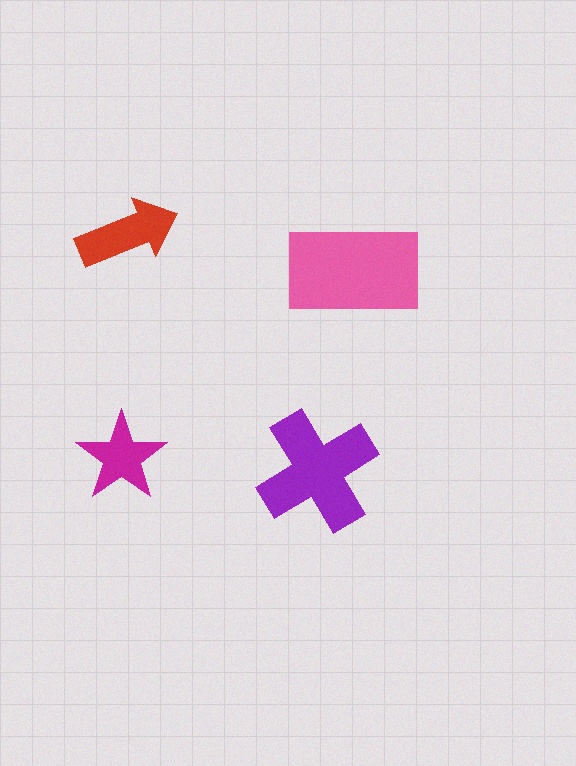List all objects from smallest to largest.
The magenta star, the red arrow, the purple cross, the pink rectangle.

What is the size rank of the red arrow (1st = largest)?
3rd.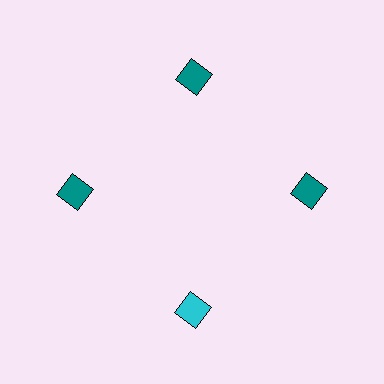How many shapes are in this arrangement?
There are 4 shapes arranged in a ring pattern.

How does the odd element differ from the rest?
It has a different color: cyan instead of teal.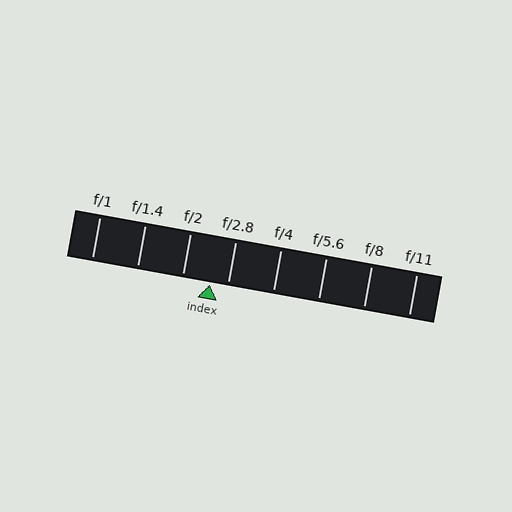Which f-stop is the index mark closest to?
The index mark is closest to f/2.8.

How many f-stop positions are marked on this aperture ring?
There are 8 f-stop positions marked.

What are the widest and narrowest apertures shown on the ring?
The widest aperture shown is f/1 and the narrowest is f/11.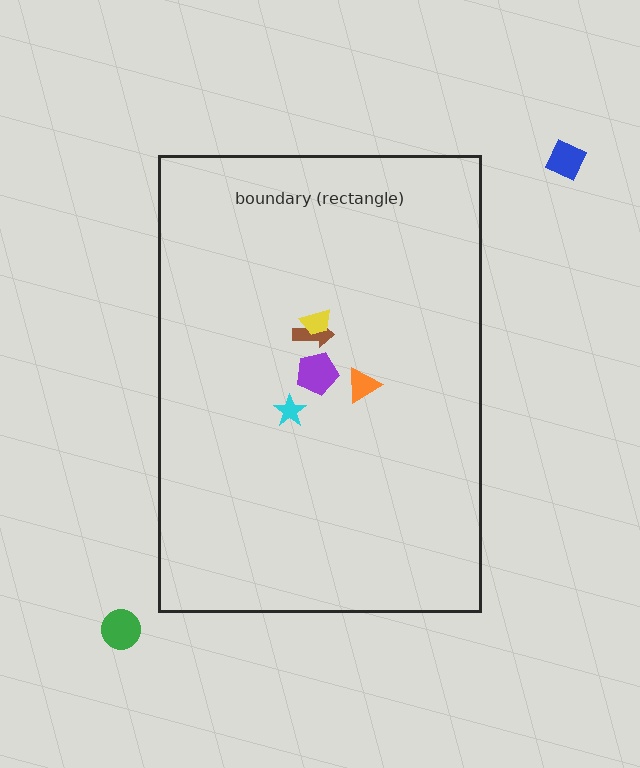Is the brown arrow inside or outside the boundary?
Inside.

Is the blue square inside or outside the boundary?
Outside.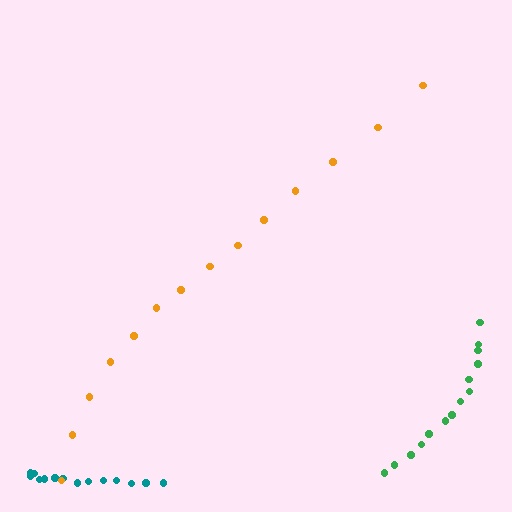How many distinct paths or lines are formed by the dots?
There are 3 distinct paths.